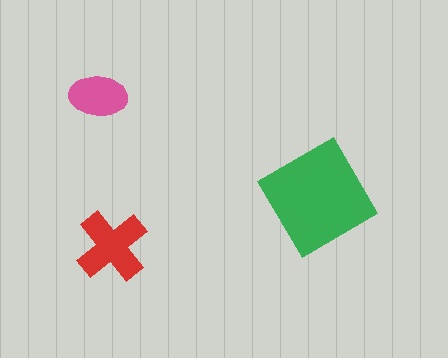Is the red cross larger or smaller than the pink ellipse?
Larger.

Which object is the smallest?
The pink ellipse.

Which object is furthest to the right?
The green diamond is rightmost.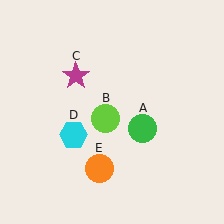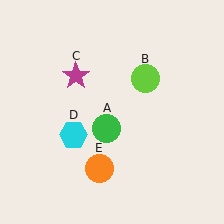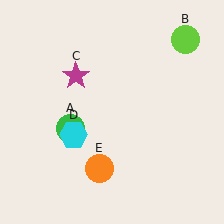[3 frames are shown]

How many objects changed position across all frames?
2 objects changed position: green circle (object A), lime circle (object B).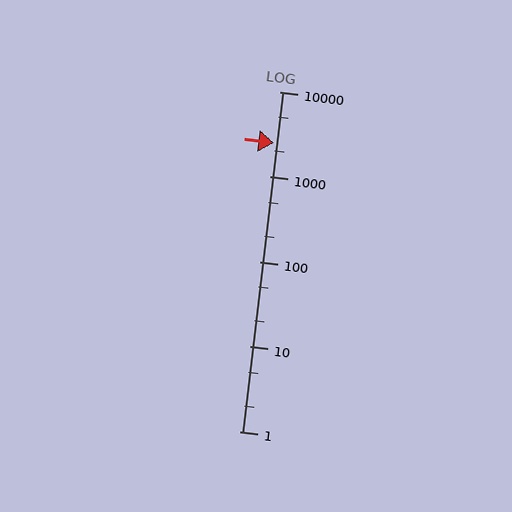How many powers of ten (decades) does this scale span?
The scale spans 4 decades, from 1 to 10000.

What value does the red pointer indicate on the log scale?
The pointer indicates approximately 2500.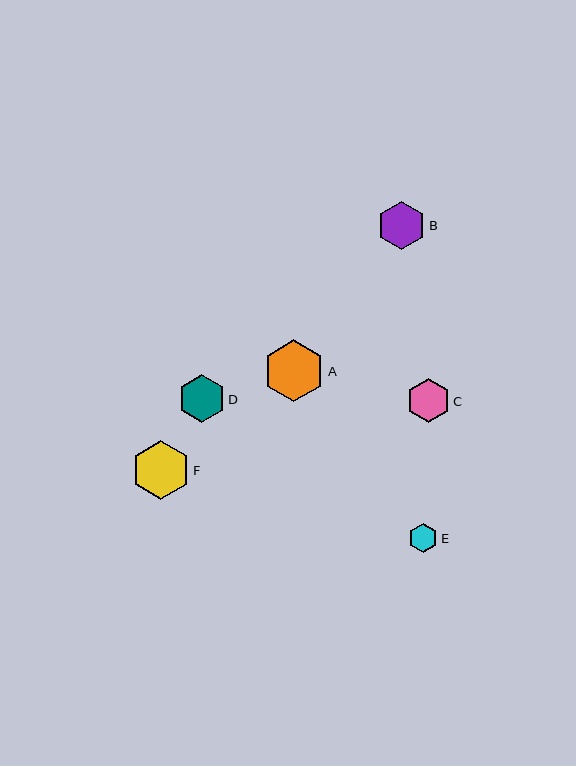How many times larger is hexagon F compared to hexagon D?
Hexagon F is approximately 1.2 times the size of hexagon D.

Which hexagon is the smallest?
Hexagon E is the smallest with a size of approximately 29 pixels.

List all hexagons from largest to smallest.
From largest to smallest: A, F, B, D, C, E.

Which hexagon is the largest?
Hexagon A is the largest with a size of approximately 62 pixels.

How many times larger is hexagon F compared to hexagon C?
Hexagon F is approximately 1.4 times the size of hexagon C.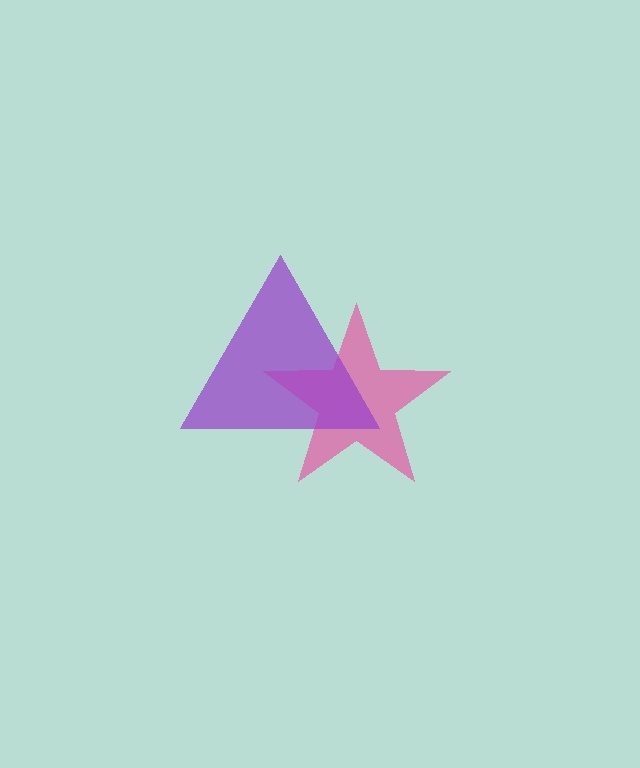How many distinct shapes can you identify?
There are 2 distinct shapes: a pink star, a purple triangle.